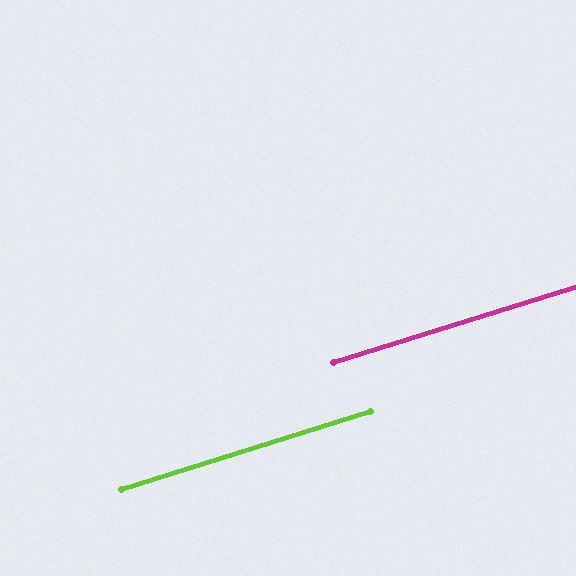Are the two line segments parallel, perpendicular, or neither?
Parallel — their directions differ by only 0.1°.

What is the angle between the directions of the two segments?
Approximately 0 degrees.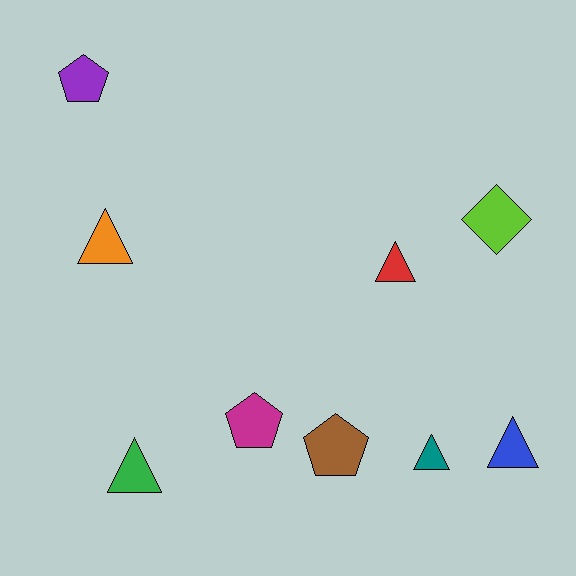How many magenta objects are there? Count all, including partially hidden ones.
There is 1 magenta object.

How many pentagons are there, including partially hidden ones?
There are 3 pentagons.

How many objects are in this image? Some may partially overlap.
There are 9 objects.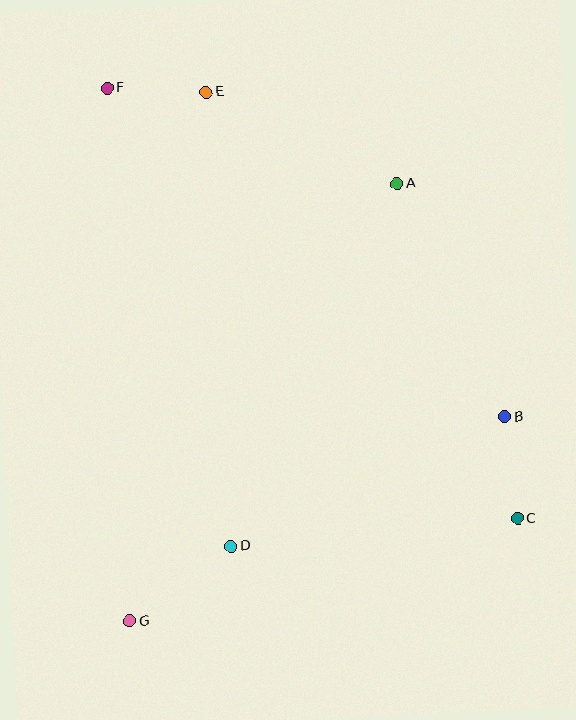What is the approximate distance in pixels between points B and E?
The distance between B and E is approximately 441 pixels.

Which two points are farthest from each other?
Points C and F are farthest from each other.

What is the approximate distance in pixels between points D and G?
The distance between D and G is approximately 126 pixels.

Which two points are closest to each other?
Points E and F are closest to each other.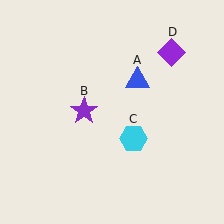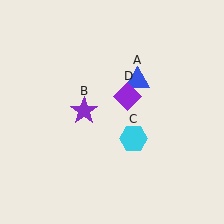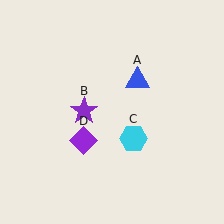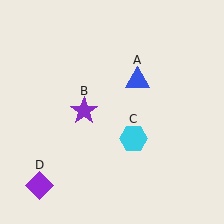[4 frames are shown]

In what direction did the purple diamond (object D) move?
The purple diamond (object D) moved down and to the left.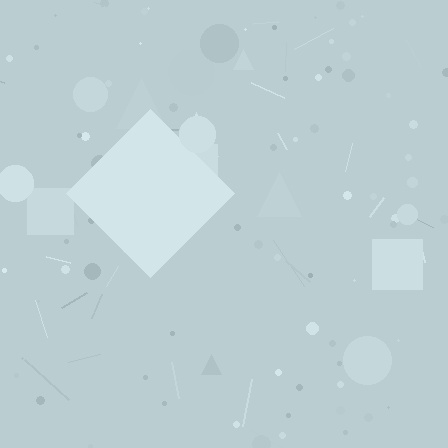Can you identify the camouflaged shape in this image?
The camouflaged shape is a diamond.